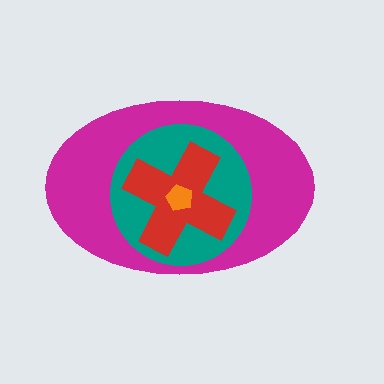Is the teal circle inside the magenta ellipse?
Yes.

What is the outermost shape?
The magenta ellipse.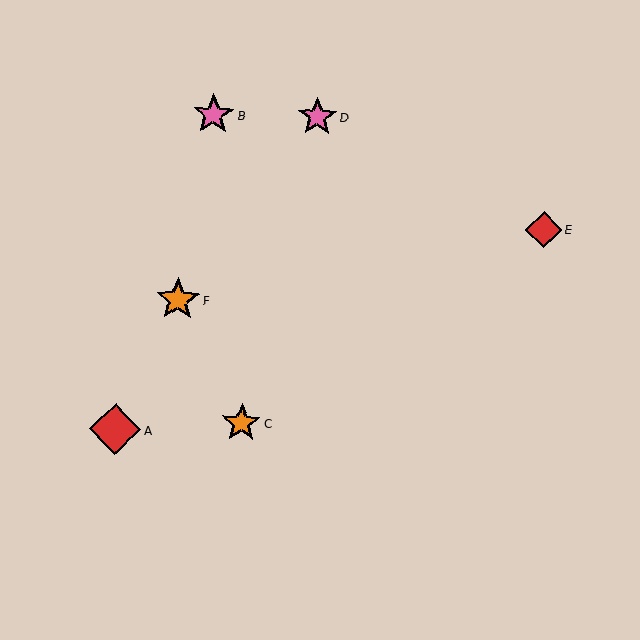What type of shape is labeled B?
Shape B is a pink star.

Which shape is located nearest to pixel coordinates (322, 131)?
The pink star (labeled D) at (317, 117) is nearest to that location.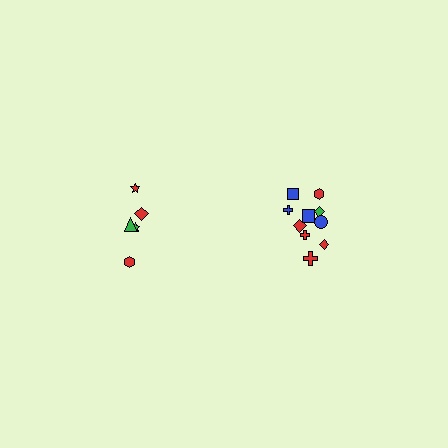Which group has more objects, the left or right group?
The right group.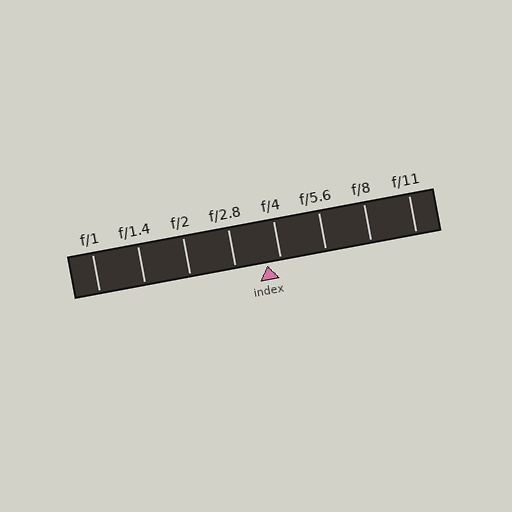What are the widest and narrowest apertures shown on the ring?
The widest aperture shown is f/1 and the narrowest is f/11.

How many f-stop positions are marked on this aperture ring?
There are 8 f-stop positions marked.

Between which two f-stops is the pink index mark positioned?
The index mark is between f/2.8 and f/4.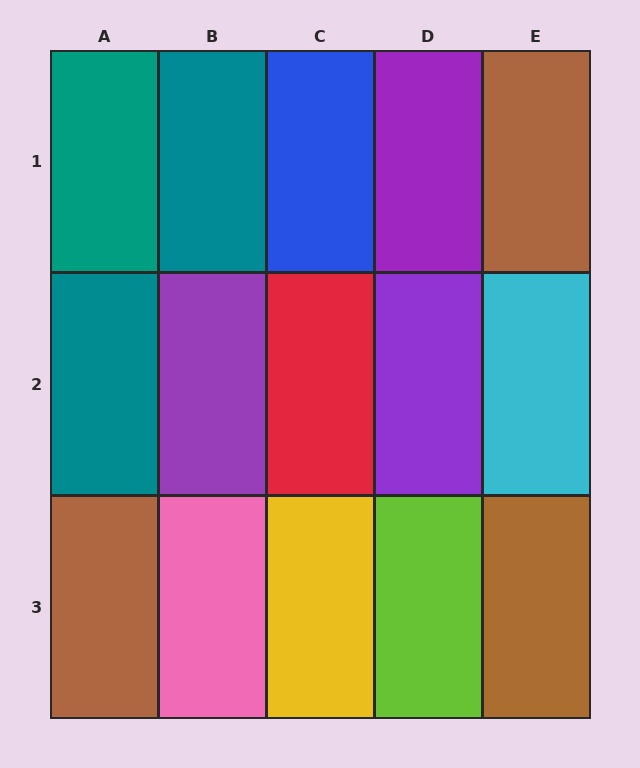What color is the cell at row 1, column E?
Brown.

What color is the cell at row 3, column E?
Brown.